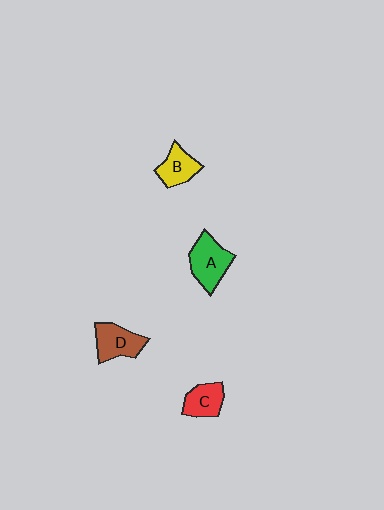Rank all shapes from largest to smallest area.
From largest to smallest: A (green), D (brown), B (yellow), C (red).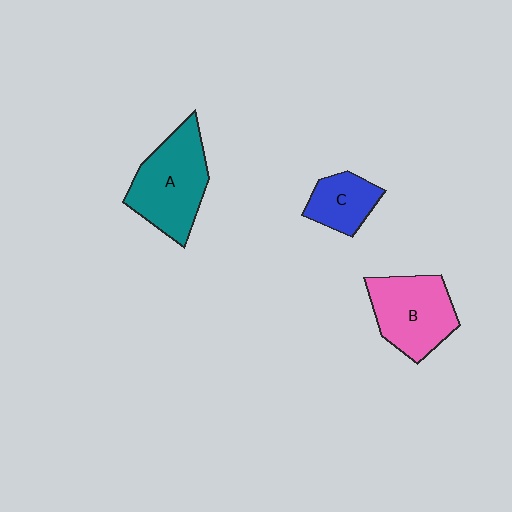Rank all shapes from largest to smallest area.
From largest to smallest: A (teal), B (pink), C (blue).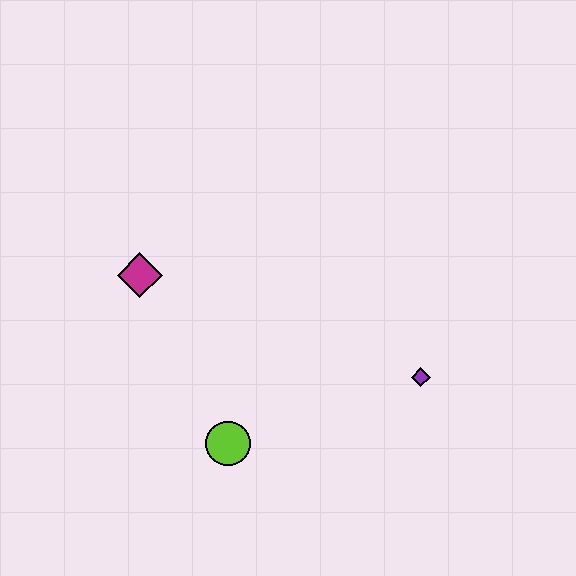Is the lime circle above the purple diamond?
No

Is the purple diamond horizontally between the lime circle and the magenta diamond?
No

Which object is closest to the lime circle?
The magenta diamond is closest to the lime circle.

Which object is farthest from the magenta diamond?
The purple diamond is farthest from the magenta diamond.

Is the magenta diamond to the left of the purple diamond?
Yes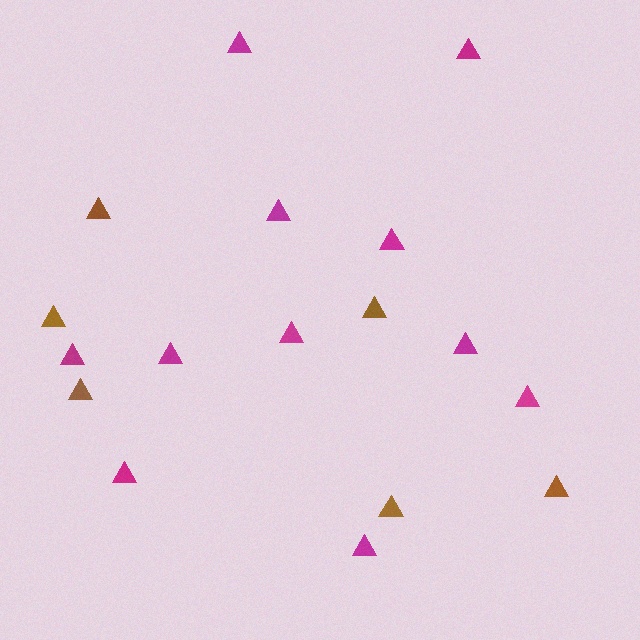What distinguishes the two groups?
There are 2 groups: one group of brown triangles (6) and one group of magenta triangles (11).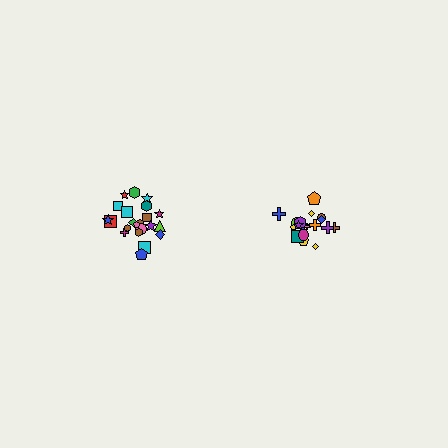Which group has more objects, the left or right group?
The left group.